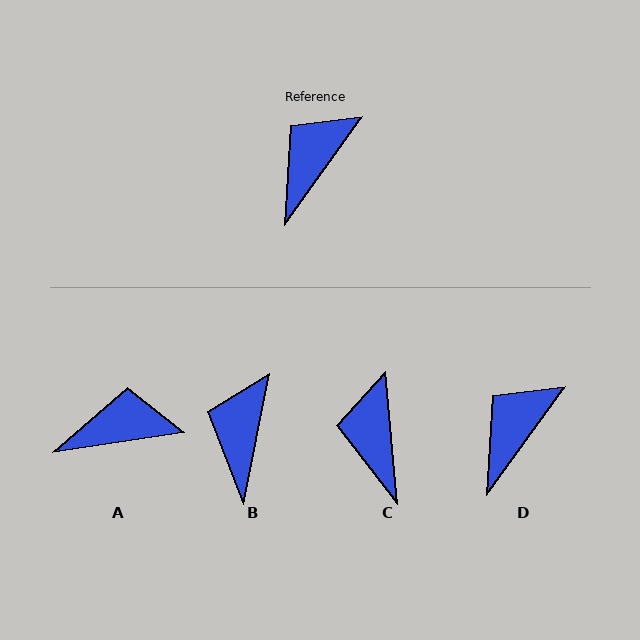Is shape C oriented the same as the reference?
No, it is off by about 41 degrees.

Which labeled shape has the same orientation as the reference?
D.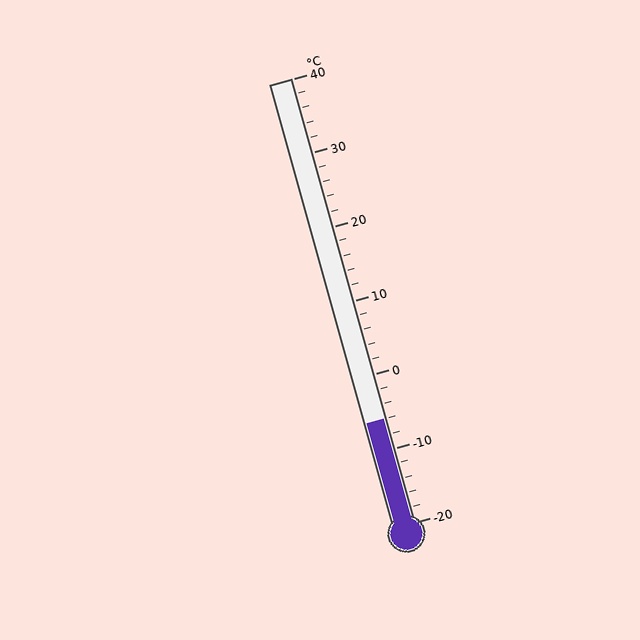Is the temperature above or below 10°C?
The temperature is below 10°C.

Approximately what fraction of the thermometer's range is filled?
The thermometer is filled to approximately 25% of its range.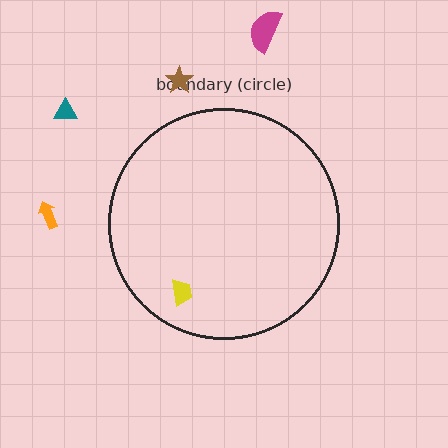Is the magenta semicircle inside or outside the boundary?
Outside.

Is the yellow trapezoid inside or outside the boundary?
Inside.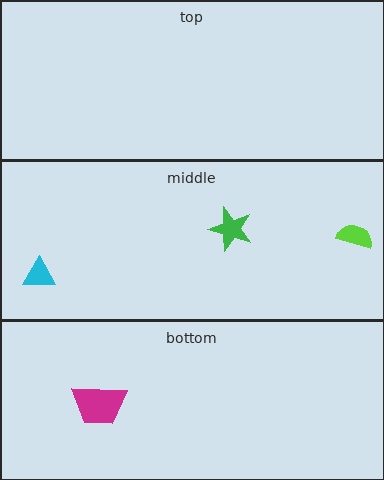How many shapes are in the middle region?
3.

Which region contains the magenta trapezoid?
The bottom region.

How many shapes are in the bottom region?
1.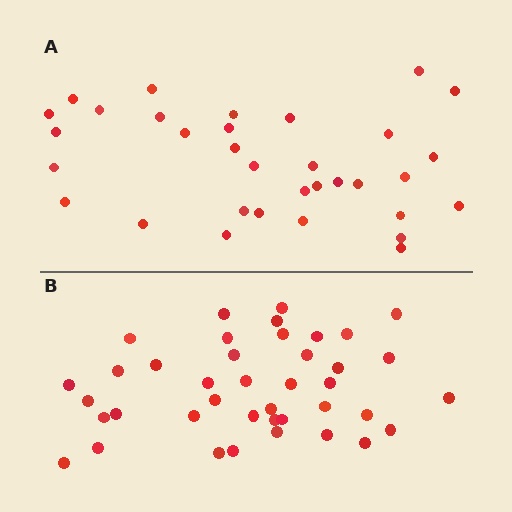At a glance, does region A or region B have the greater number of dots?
Region B (the bottom region) has more dots.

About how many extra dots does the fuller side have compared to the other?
Region B has roughly 8 or so more dots than region A.